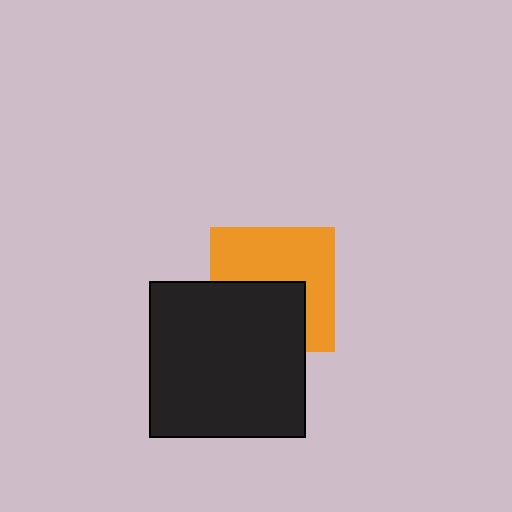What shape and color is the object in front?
The object in front is a black square.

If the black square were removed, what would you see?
You would see the complete orange square.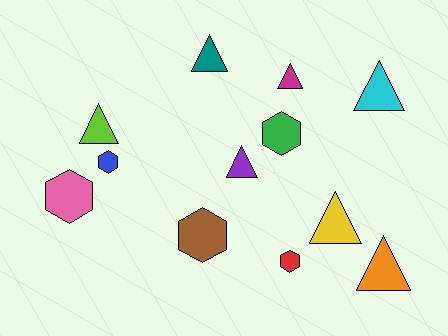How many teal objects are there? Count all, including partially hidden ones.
There is 1 teal object.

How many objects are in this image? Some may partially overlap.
There are 12 objects.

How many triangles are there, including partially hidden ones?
There are 7 triangles.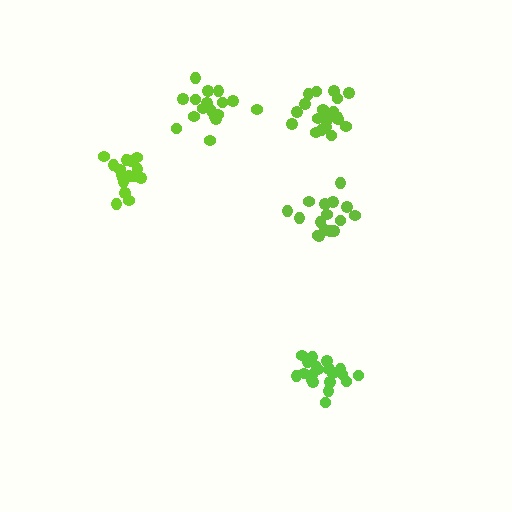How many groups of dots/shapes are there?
There are 5 groups.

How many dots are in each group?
Group 1: 17 dots, Group 2: 16 dots, Group 3: 20 dots, Group 4: 21 dots, Group 5: 19 dots (93 total).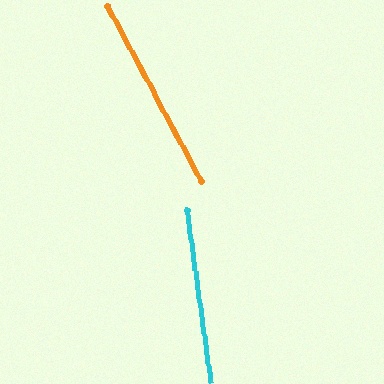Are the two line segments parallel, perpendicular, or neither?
Neither parallel nor perpendicular — they differ by about 20°.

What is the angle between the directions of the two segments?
Approximately 20 degrees.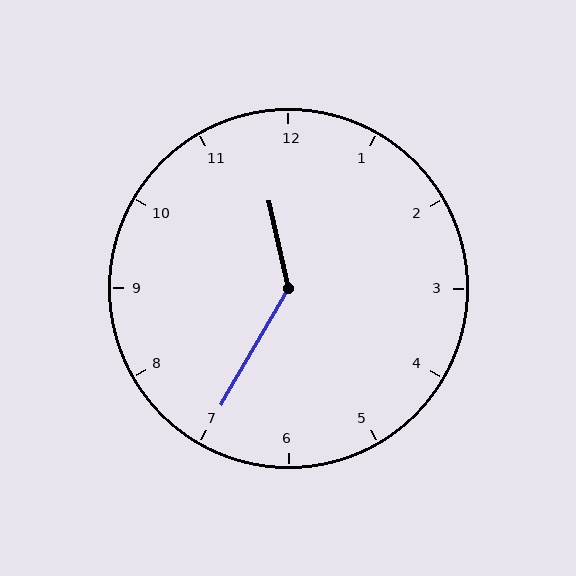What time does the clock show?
11:35.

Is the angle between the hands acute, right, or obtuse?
It is obtuse.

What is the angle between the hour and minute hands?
Approximately 138 degrees.